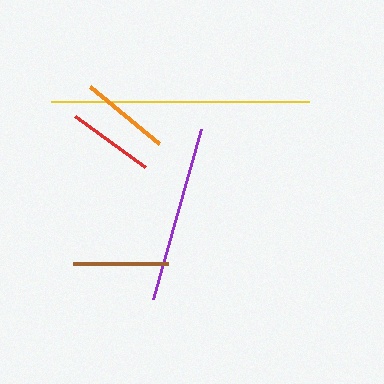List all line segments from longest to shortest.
From longest to shortest: yellow, purple, brown, orange, red.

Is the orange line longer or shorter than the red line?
The orange line is longer than the red line.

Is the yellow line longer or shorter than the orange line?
The yellow line is longer than the orange line.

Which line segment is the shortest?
The red line is the shortest at approximately 86 pixels.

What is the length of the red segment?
The red segment is approximately 86 pixels long.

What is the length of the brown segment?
The brown segment is approximately 95 pixels long.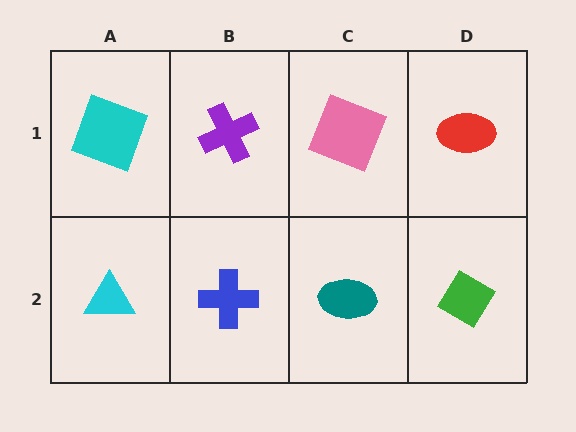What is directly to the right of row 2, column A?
A blue cross.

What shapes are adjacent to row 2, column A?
A cyan square (row 1, column A), a blue cross (row 2, column B).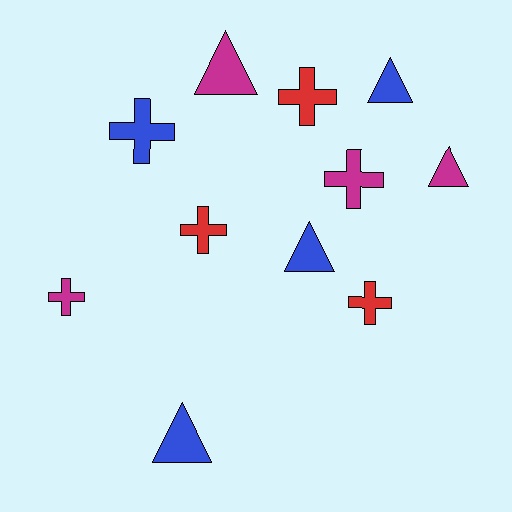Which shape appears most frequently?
Cross, with 6 objects.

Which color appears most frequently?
Magenta, with 4 objects.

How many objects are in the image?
There are 11 objects.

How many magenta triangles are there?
There are 2 magenta triangles.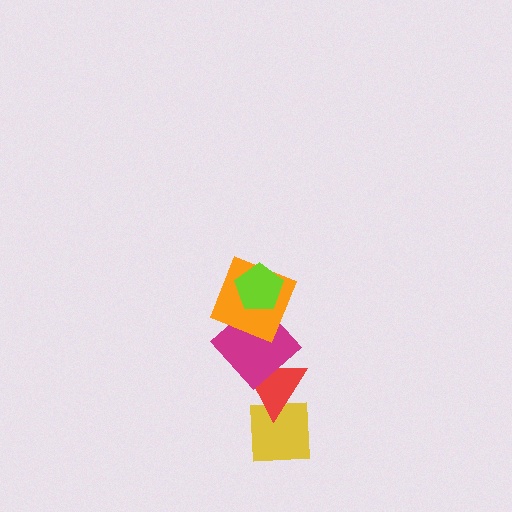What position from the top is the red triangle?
The red triangle is 4th from the top.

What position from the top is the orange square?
The orange square is 2nd from the top.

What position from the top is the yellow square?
The yellow square is 5th from the top.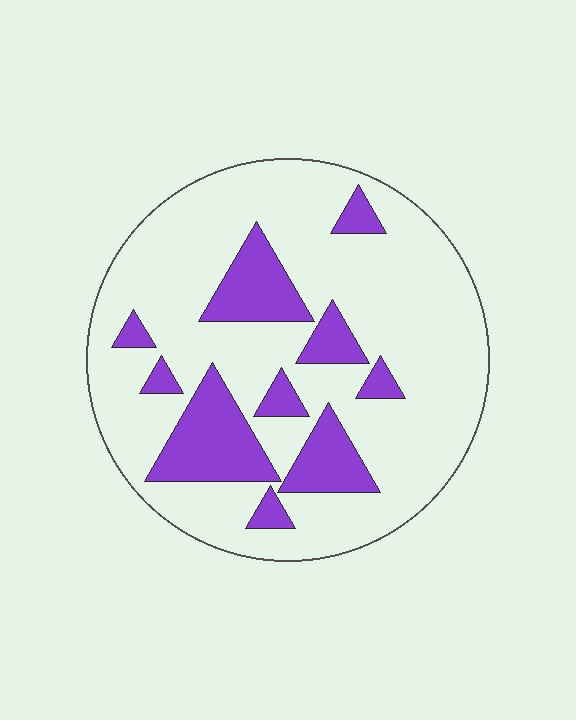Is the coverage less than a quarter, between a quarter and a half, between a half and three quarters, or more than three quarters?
Less than a quarter.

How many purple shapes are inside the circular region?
10.